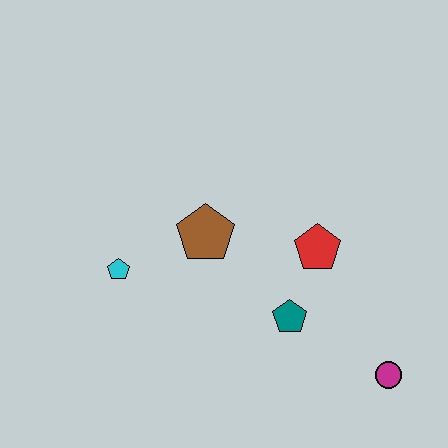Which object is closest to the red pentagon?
The teal pentagon is closest to the red pentagon.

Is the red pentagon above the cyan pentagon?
Yes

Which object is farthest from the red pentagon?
The cyan pentagon is farthest from the red pentagon.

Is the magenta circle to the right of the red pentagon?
Yes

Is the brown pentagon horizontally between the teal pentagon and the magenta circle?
No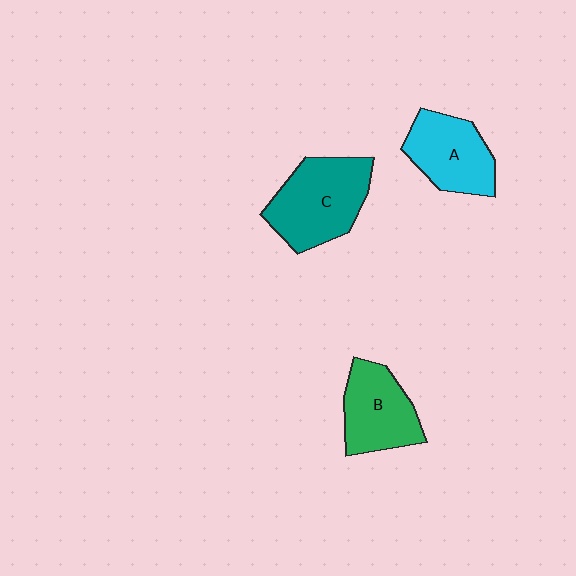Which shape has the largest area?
Shape C (teal).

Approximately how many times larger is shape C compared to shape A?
Approximately 1.3 times.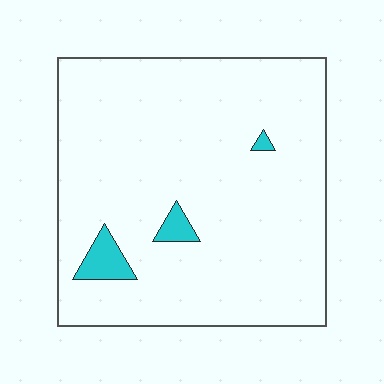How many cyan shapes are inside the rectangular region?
3.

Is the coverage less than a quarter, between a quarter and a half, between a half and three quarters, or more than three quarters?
Less than a quarter.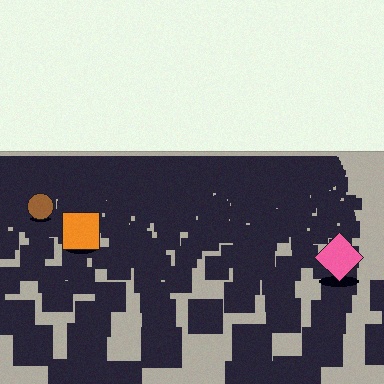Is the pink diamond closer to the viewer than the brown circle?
Yes. The pink diamond is closer — you can tell from the texture gradient: the ground texture is coarser near it.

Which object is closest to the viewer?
The pink diamond is closest. The texture marks near it are larger and more spread out.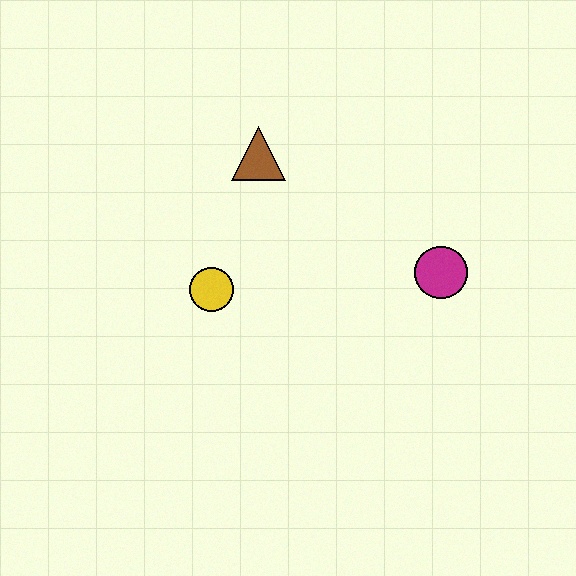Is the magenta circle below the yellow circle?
No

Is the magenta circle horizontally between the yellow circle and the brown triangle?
No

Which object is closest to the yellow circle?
The brown triangle is closest to the yellow circle.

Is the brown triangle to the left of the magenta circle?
Yes